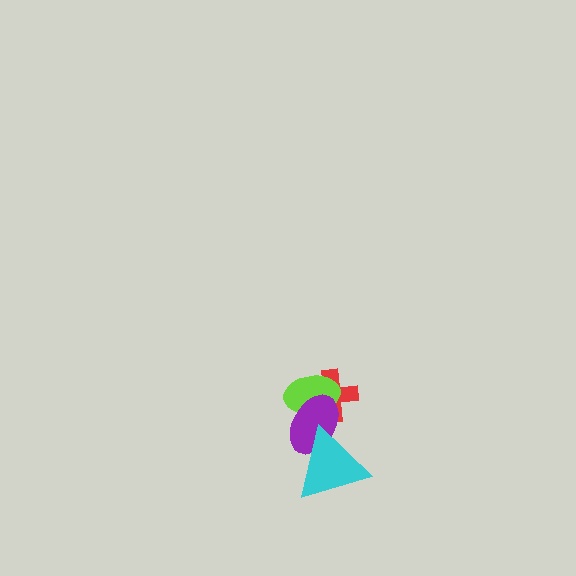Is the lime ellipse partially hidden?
Yes, it is partially covered by another shape.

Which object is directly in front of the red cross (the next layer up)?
The lime ellipse is directly in front of the red cross.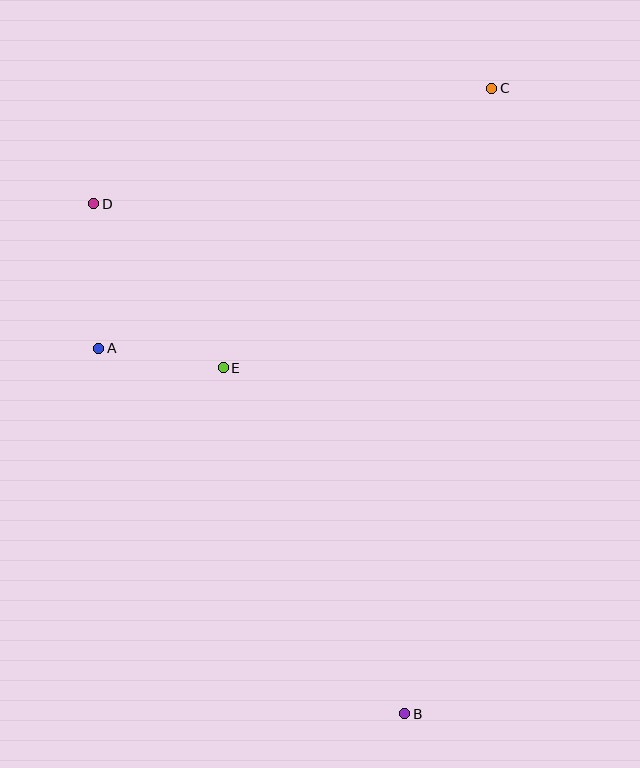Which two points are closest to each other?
Points A and E are closest to each other.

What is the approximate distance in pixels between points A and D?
The distance between A and D is approximately 145 pixels.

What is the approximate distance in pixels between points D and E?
The distance between D and E is approximately 209 pixels.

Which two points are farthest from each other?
Points B and C are farthest from each other.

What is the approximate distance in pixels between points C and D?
The distance between C and D is approximately 415 pixels.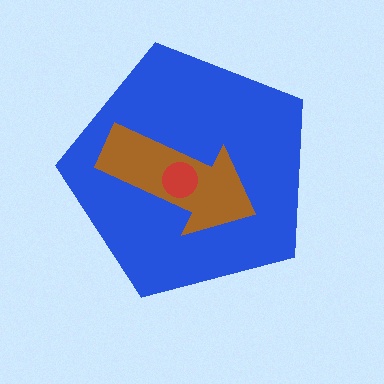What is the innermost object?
The red circle.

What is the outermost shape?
The blue pentagon.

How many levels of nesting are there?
3.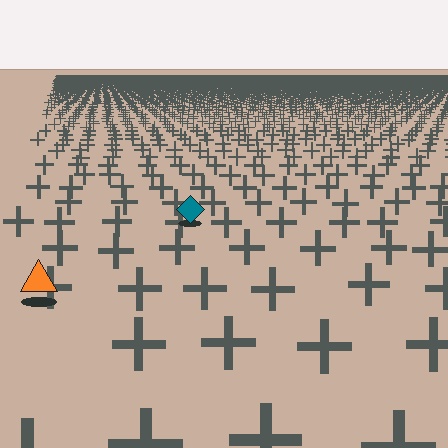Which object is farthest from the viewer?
The teal diamond is farthest from the viewer. It appears smaller and the ground texture around it is denser.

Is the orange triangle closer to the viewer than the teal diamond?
Yes. The orange triangle is closer — you can tell from the texture gradient: the ground texture is coarser near it.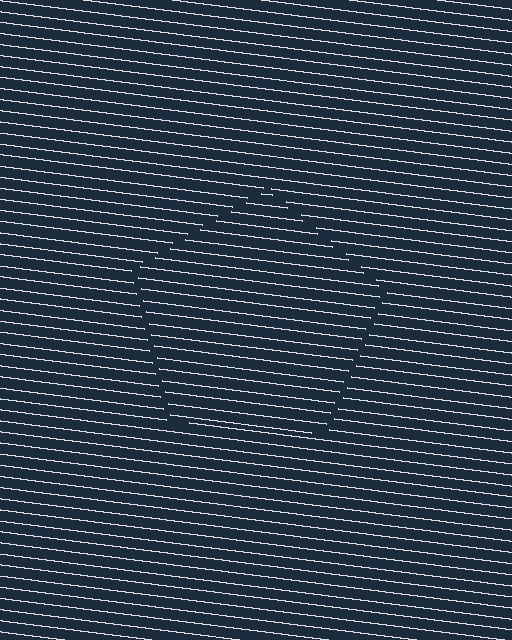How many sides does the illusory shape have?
5 sides — the line-ends trace a pentagon.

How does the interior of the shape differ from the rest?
The interior of the shape contains the same grating, shifted by half a period — the contour is defined by the phase discontinuity where line-ends from the inner and outer gratings abut.